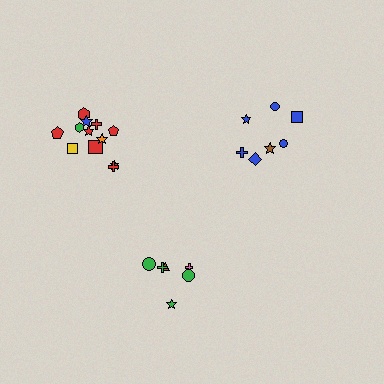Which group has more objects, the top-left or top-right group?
The top-left group.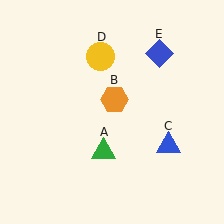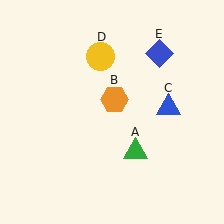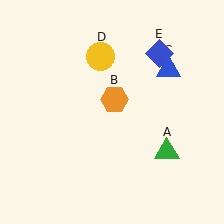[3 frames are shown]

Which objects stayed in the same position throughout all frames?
Orange hexagon (object B) and yellow circle (object D) and blue diamond (object E) remained stationary.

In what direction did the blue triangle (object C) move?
The blue triangle (object C) moved up.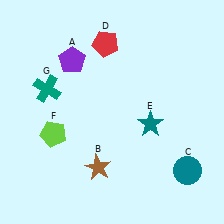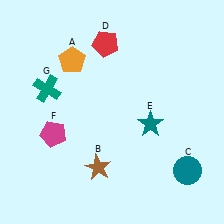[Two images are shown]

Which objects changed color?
A changed from purple to orange. F changed from lime to magenta.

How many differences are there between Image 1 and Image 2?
There are 2 differences between the two images.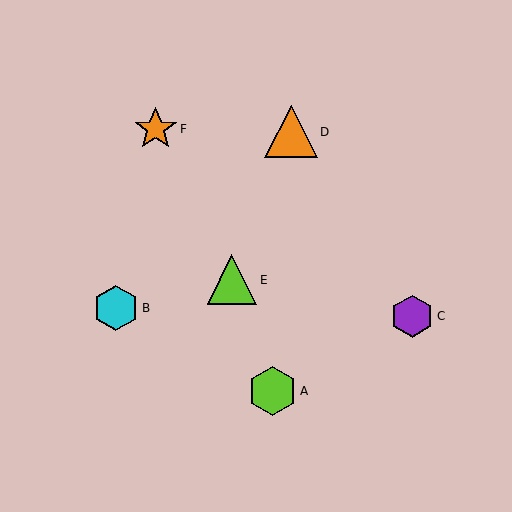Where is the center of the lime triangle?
The center of the lime triangle is at (232, 280).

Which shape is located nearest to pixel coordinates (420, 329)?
The purple hexagon (labeled C) at (412, 316) is nearest to that location.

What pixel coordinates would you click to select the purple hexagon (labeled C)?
Click at (412, 316) to select the purple hexagon C.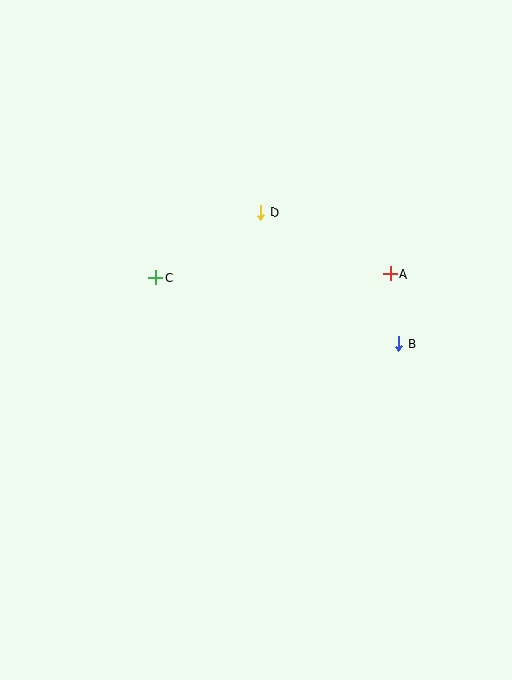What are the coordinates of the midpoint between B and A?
The midpoint between B and A is at (395, 309).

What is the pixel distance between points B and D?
The distance between B and D is 191 pixels.